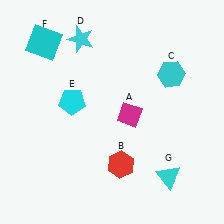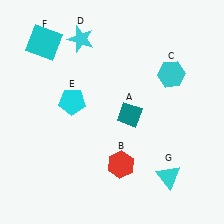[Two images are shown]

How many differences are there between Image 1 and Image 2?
There is 1 difference between the two images.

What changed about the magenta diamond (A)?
In Image 1, A is magenta. In Image 2, it changed to teal.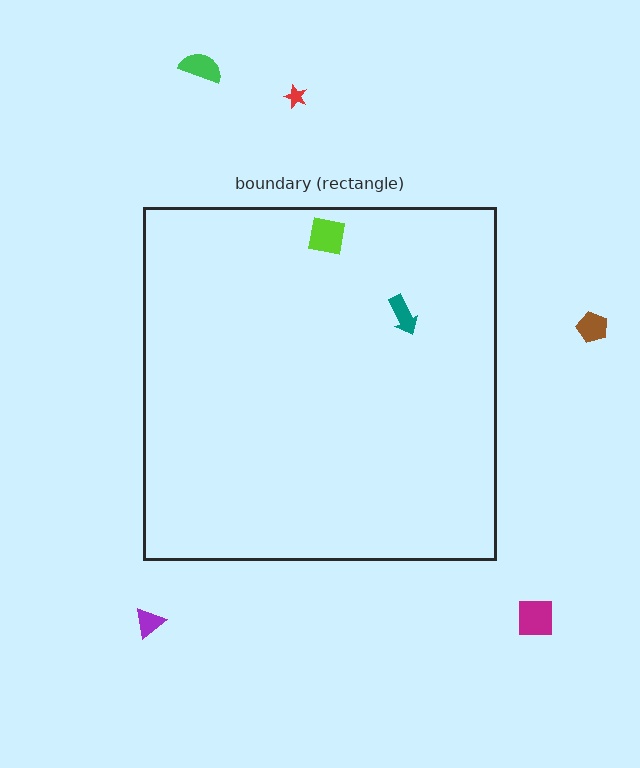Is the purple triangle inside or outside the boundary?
Outside.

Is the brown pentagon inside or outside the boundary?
Outside.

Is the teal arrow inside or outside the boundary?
Inside.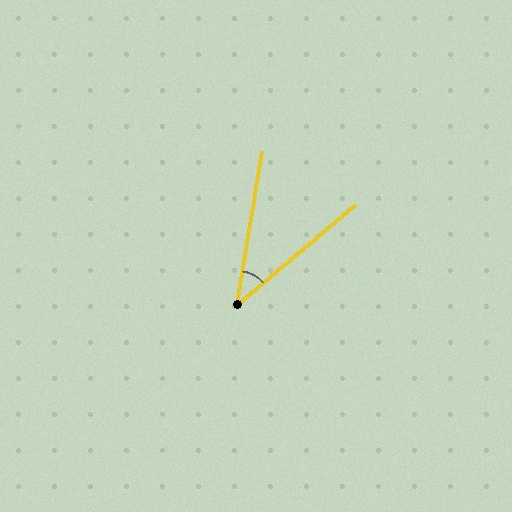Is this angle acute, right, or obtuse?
It is acute.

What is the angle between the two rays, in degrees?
Approximately 40 degrees.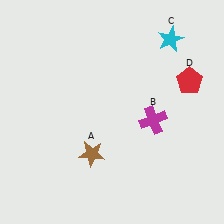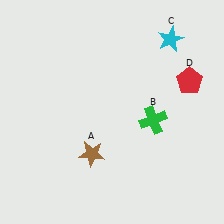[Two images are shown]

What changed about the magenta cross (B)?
In Image 1, B is magenta. In Image 2, it changed to green.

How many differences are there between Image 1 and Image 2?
There is 1 difference between the two images.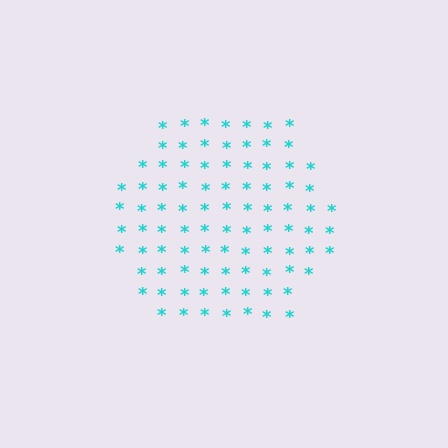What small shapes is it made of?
It is made of small asterisks.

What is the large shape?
The large shape is a hexagon.